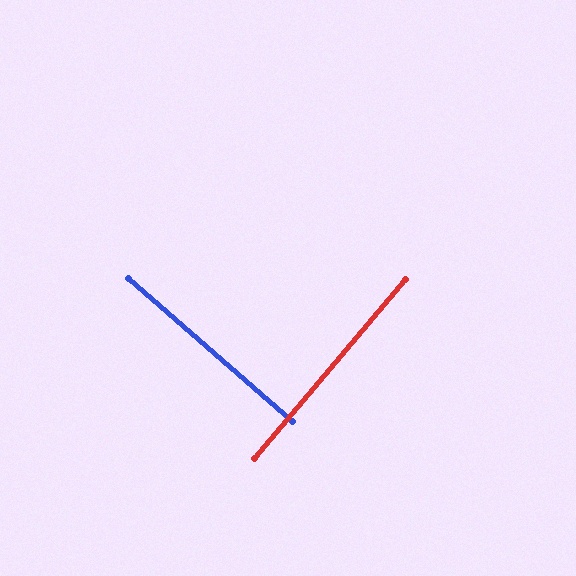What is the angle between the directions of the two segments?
Approximately 89 degrees.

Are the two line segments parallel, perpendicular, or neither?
Perpendicular — they meet at approximately 89°.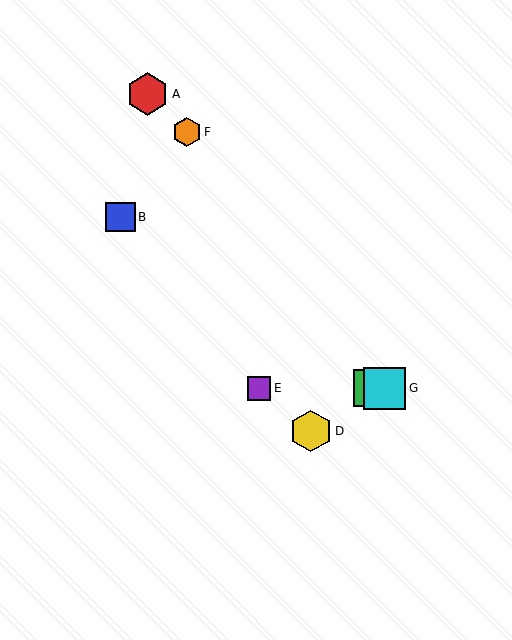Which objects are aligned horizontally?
Objects C, E, G are aligned horizontally.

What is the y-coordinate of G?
Object G is at y≈388.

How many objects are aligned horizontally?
3 objects (C, E, G) are aligned horizontally.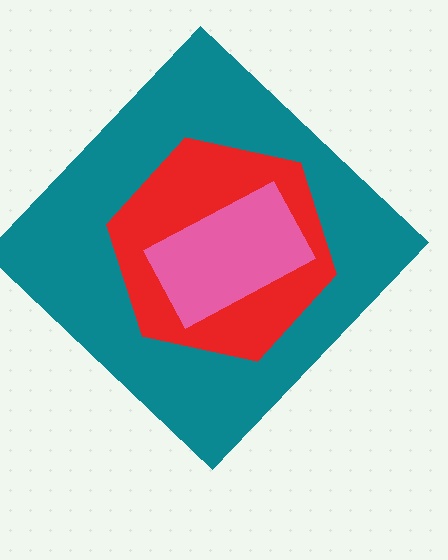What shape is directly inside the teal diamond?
The red hexagon.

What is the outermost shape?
The teal diamond.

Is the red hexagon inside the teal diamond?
Yes.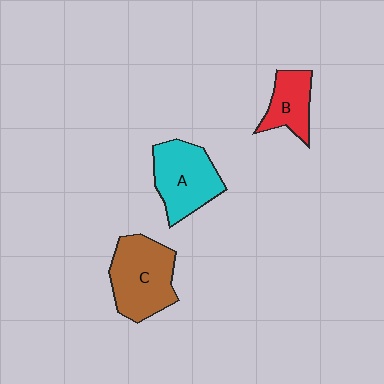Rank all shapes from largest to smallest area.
From largest to smallest: C (brown), A (cyan), B (red).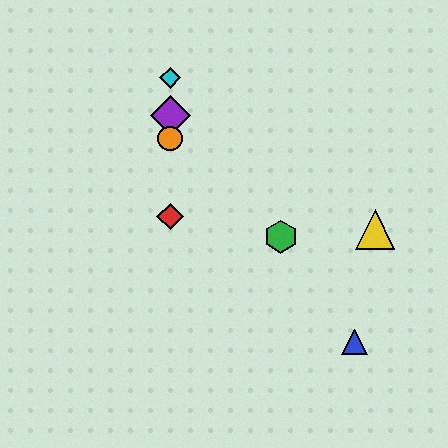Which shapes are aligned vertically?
The red diamond, the purple diamond, the orange circle, the cyan diamond are aligned vertically.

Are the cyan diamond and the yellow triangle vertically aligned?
No, the cyan diamond is at x≈170 and the yellow triangle is at x≈375.